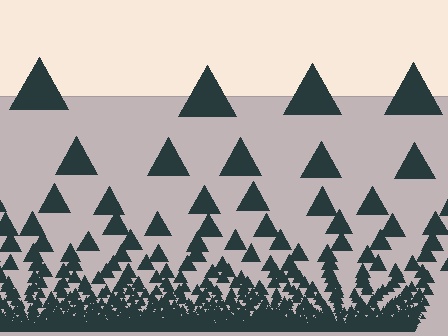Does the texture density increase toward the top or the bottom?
Density increases toward the bottom.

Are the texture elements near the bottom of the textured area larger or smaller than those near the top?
Smaller. The gradient is inverted — elements near the bottom are smaller and denser.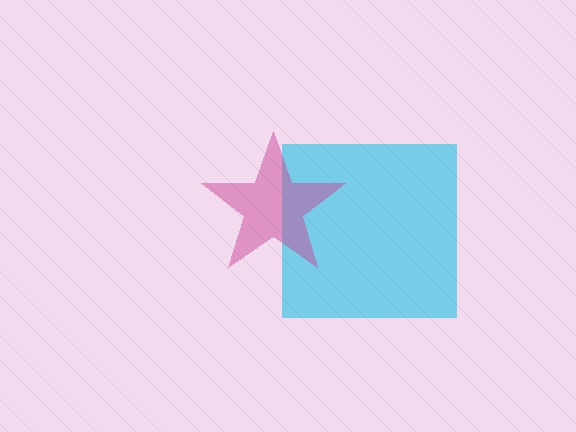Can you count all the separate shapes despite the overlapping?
Yes, there are 2 separate shapes.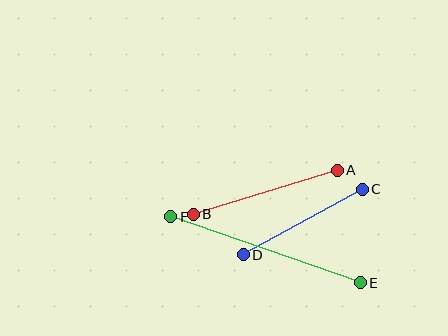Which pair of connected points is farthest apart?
Points E and F are farthest apart.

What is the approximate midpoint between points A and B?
The midpoint is at approximately (265, 192) pixels.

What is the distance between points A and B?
The distance is approximately 151 pixels.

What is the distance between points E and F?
The distance is approximately 201 pixels.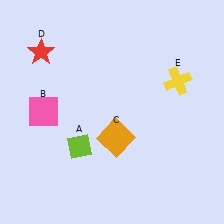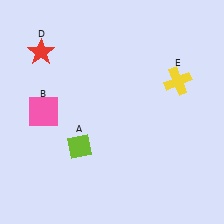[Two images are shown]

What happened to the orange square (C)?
The orange square (C) was removed in Image 2. It was in the bottom-right area of Image 1.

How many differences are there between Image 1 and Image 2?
There is 1 difference between the two images.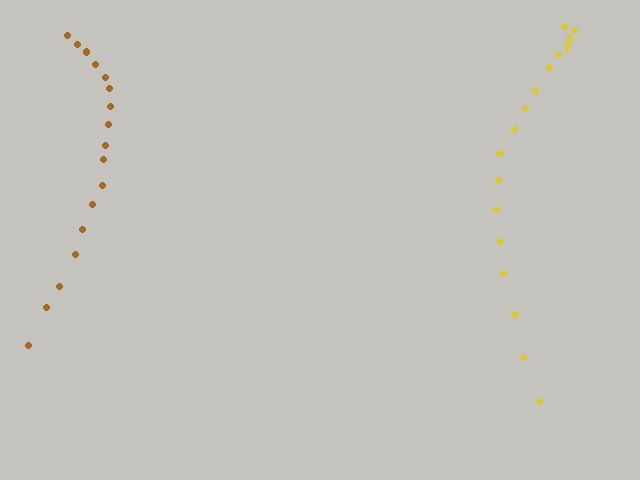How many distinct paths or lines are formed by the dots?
There are 2 distinct paths.